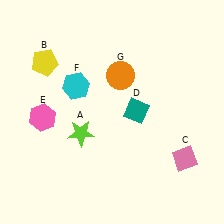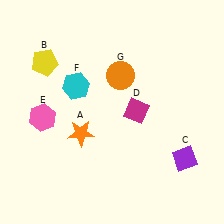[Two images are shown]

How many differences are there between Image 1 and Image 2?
There are 3 differences between the two images.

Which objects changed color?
A changed from lime to orange. C changed from pink to purple. D changed from teal to magenta.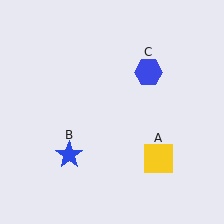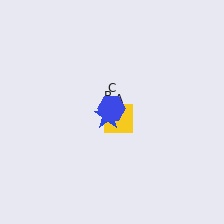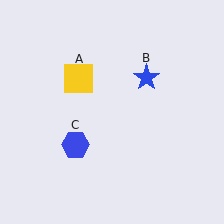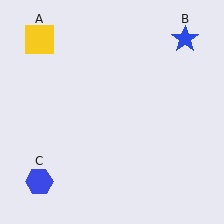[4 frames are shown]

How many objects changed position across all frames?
3 objects changed position: yellow square (object A), blue star (object B), blue hexagon (object C).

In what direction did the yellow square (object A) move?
The yellow square (object A) moved up and to the left.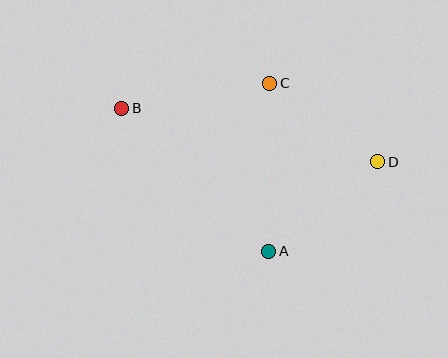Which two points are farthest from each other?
Points B and D are farthest from each other.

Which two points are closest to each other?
Points C and D are closest to each other.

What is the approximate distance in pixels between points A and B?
The distance between A and B is approximately 205 pixels.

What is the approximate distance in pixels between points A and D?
The distance between A and D is approximately 141 pixels.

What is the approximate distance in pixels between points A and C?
The distance between A and C is approximately 168 pixels.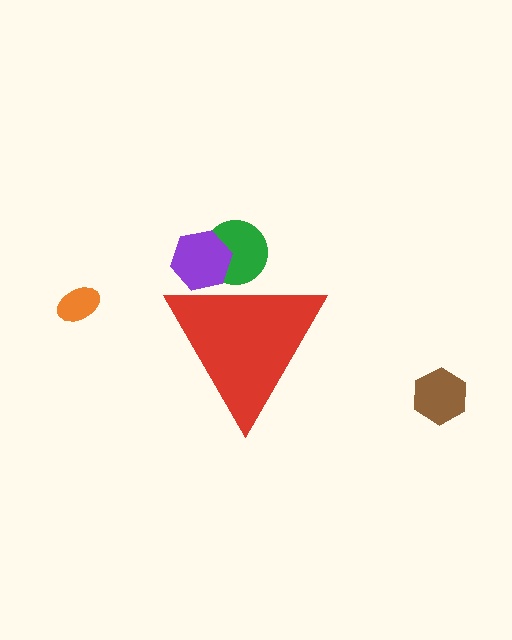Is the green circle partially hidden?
Yes, the green circle is partially hidden behind the red triangle.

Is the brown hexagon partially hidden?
No, the brown hexagon is fully visible.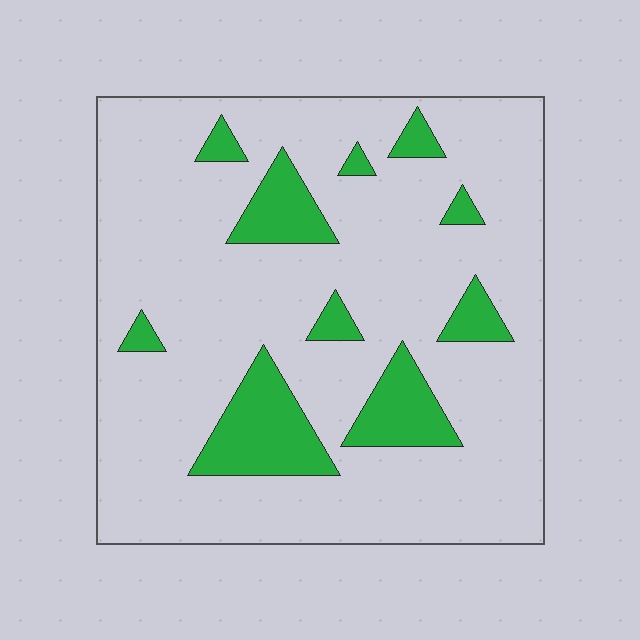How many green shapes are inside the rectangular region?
10.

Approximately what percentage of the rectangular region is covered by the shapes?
Approximately 15%.